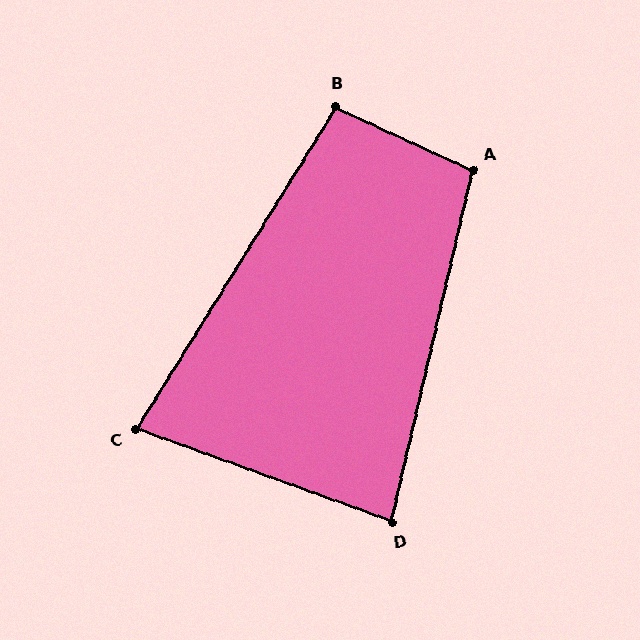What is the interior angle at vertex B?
Approximately 97 degrees (obtuse).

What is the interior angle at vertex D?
Approximately 83 degrees (acute).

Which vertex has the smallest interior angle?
C, at approximately 78 degrees.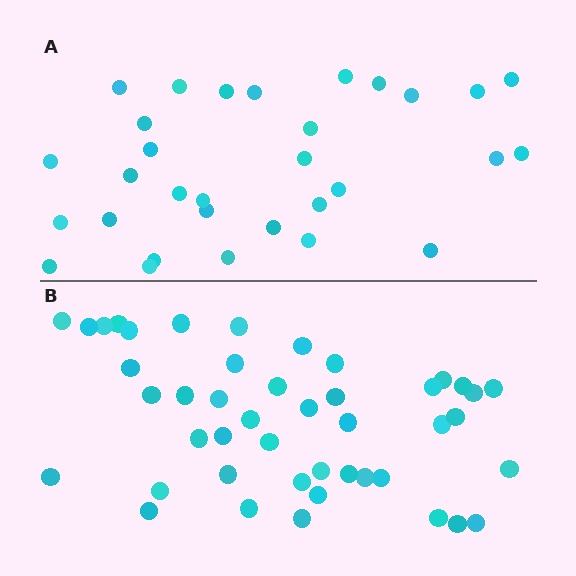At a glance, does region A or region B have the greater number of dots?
Region B (the bottom region) has more dots.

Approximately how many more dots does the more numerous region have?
Region B has approximately 15 more dots than region A.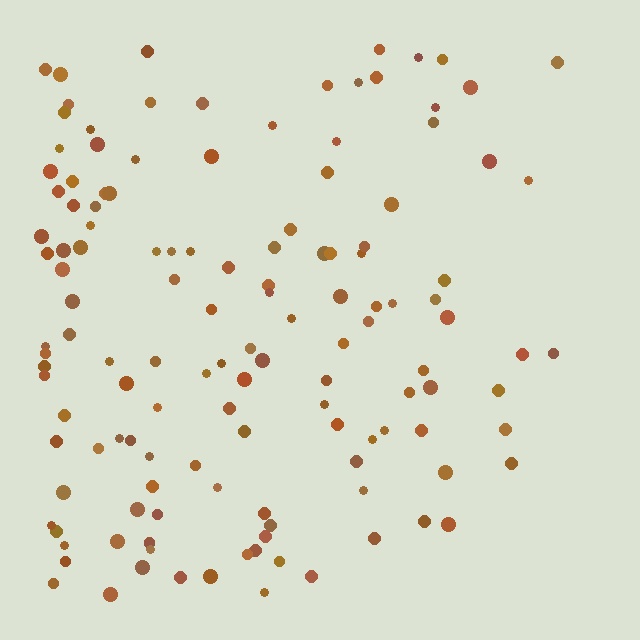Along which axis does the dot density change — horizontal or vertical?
Horizontal.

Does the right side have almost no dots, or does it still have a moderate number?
Still a moderate number, just noticeably fewer than the left.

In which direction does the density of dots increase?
From right to left, with the left side densest.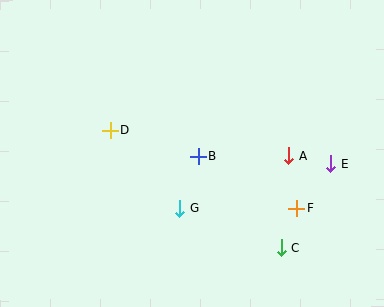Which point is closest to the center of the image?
Point B at (198, 156) is closest to the center.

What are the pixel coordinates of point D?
Point D is at (110, 131).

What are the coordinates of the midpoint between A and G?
The midpoint between A and G is at (234, 182).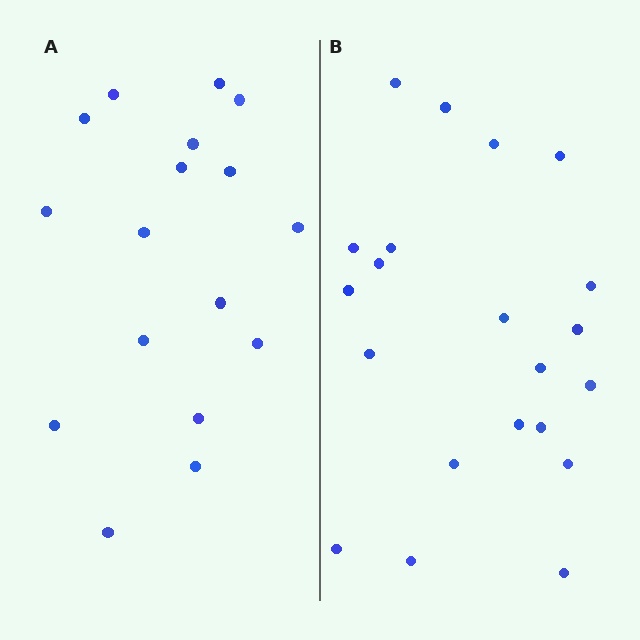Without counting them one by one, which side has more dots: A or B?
Region B (the right region) has more dots.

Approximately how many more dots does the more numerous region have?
Region B has about 4 more dots than region A.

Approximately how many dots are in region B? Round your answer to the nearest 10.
About 20 dots. (The exact count is 21, which rounds to 20.)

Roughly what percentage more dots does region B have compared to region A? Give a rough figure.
About 25% more.